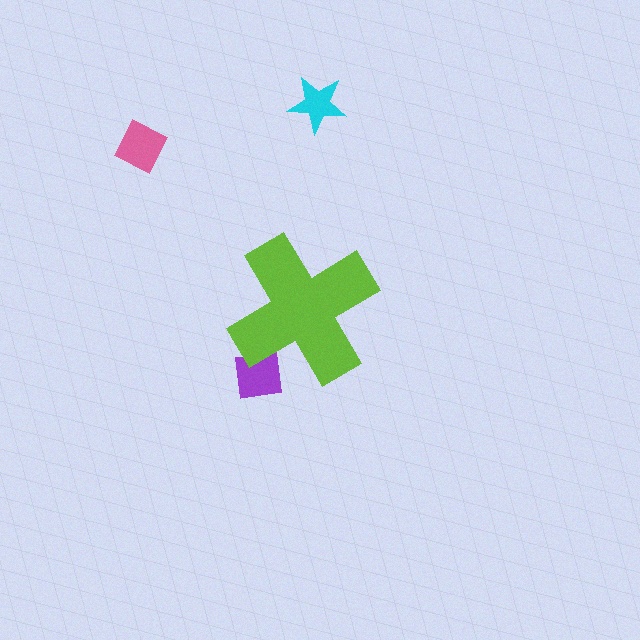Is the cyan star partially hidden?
No, the cyan star is fully visible.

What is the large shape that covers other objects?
A lime cross.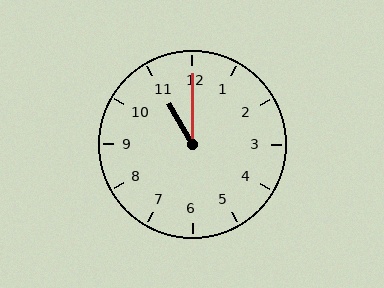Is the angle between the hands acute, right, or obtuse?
It is acute.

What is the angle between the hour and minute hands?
Approximately 30 degrees.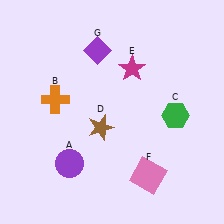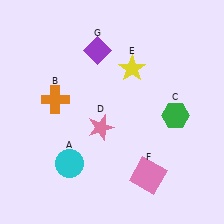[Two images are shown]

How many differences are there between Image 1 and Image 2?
There are 3 differences between the two images.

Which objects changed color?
A changed from purple to cyan. D changed from brown to pink. E changed from magenta to yellow.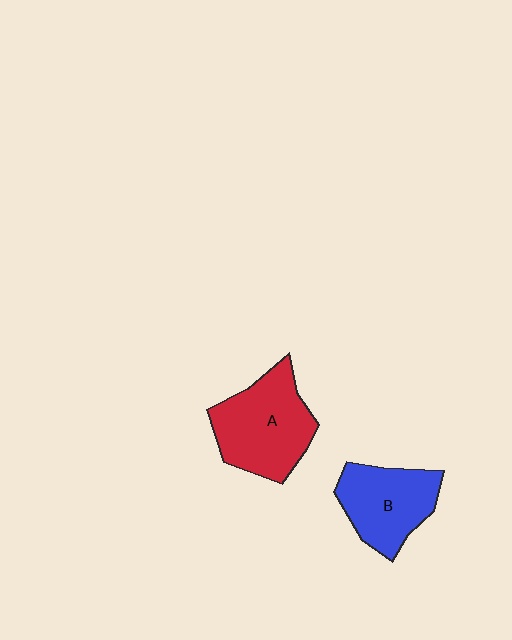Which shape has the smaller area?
Shape B (blue).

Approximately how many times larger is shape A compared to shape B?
Approximately 1.2 times.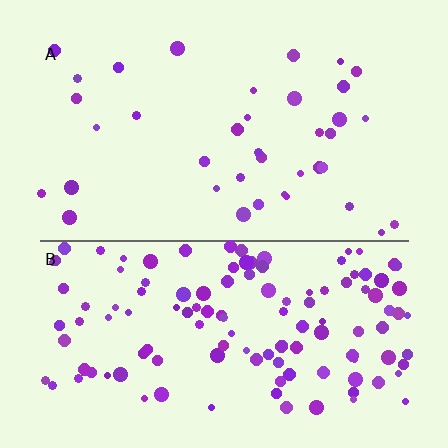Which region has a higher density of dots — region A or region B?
B (the bottom).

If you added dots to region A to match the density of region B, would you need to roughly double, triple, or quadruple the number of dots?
Approximately triple.